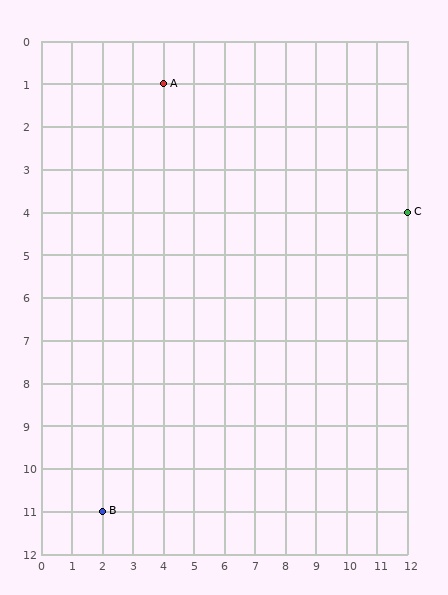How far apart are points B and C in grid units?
Points B and C are 10 columns and 7 rows apart (about 12.2 grid units diagonally).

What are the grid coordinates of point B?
Point B is at grid coordinates (2, 11).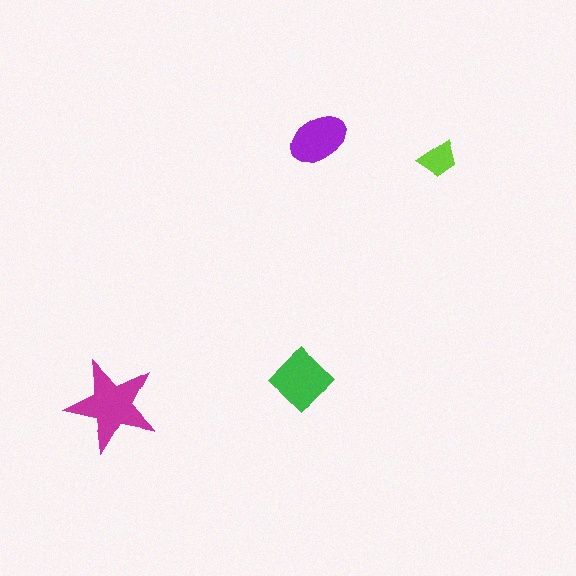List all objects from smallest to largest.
The lime trapezoid, the purple ellipse, the green diamond, the magenta star.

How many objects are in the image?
There are 4 objects in the image.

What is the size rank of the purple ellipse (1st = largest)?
3rd.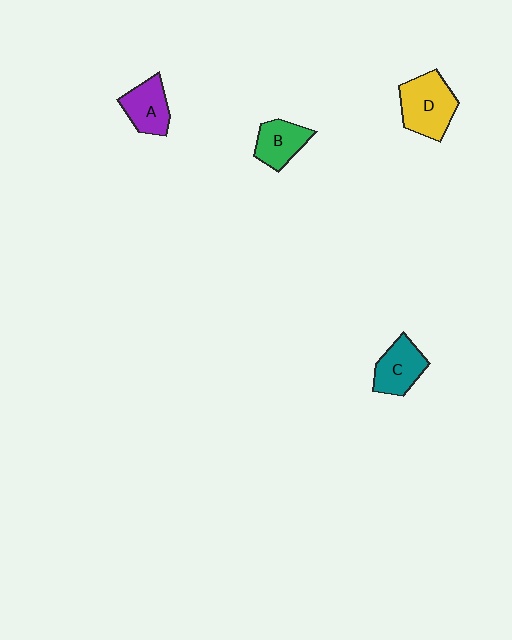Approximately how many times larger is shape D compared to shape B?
Approximately 1.5 times.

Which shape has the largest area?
Shape D (yellow).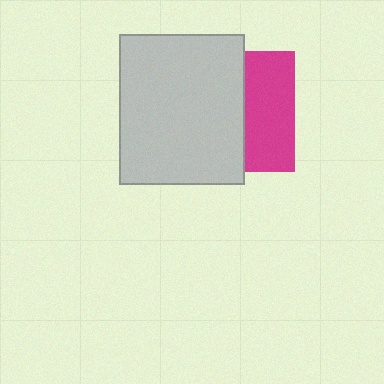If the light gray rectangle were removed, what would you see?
You would see the complete magenta square.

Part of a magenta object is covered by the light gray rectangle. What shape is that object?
It is a square.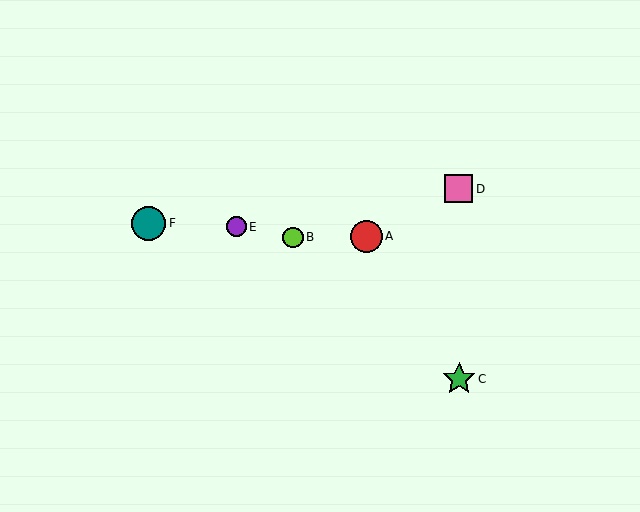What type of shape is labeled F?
Shape F is a teal circle.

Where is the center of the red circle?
The center of the red circle is at (366, 236).